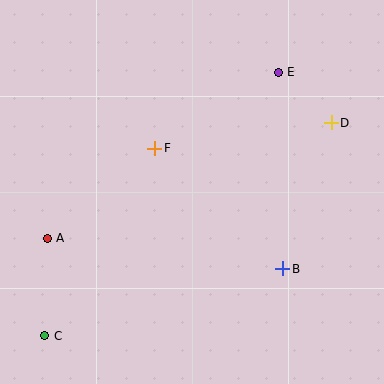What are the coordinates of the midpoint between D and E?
The midpoint between D and E is at (305, 98).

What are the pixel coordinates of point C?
Point C is at (45, 336).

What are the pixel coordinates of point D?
Point D is at (331, 123).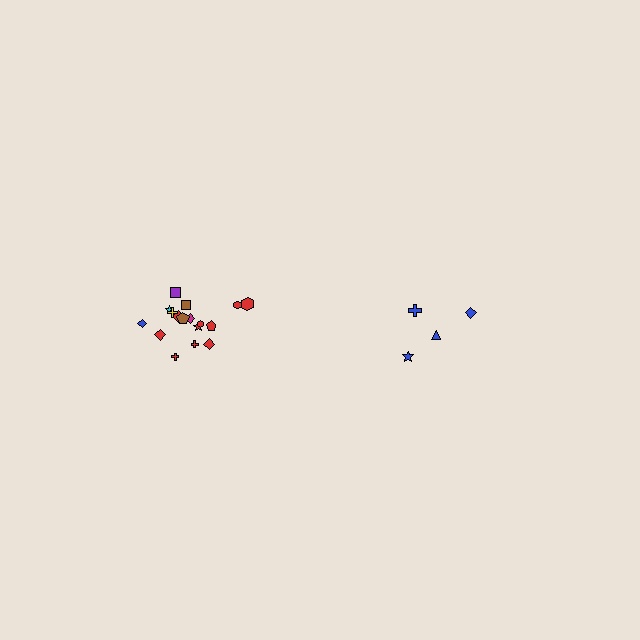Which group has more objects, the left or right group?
The left group.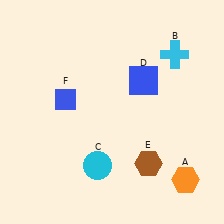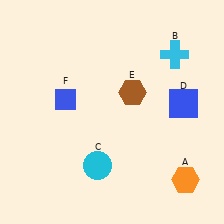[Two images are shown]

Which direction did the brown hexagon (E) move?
The brown hexagon (E) moved up.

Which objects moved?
The objects that moved are: the blue square (D), the brown hexagon (E).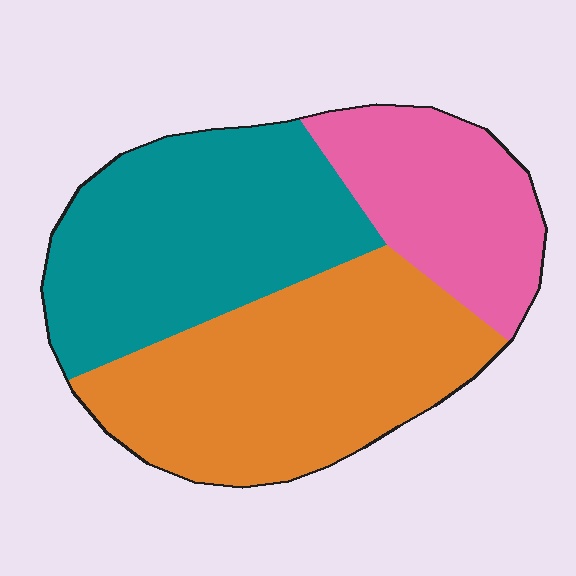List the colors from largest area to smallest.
From largest to smallest: orange, teal, pink.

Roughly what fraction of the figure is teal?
Teal takes up about three eighths (3/8) of the figure.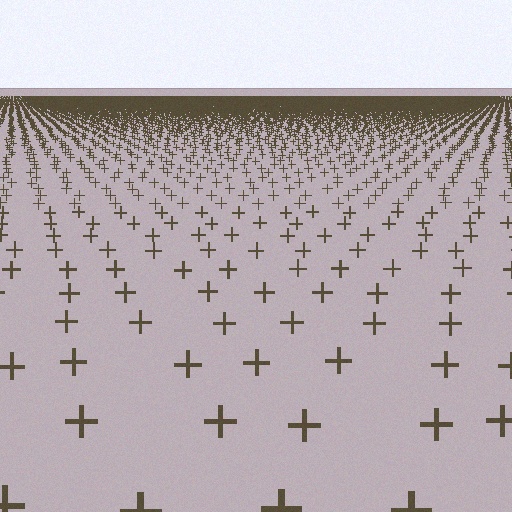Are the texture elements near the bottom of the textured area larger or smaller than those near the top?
Larger. Near the bottom, elements are closer to the viewer and appear at a bigger on-screen size.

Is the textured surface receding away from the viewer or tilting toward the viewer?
The surface is receding away from the viewer. Texture elements get smaller and denser toward the top.